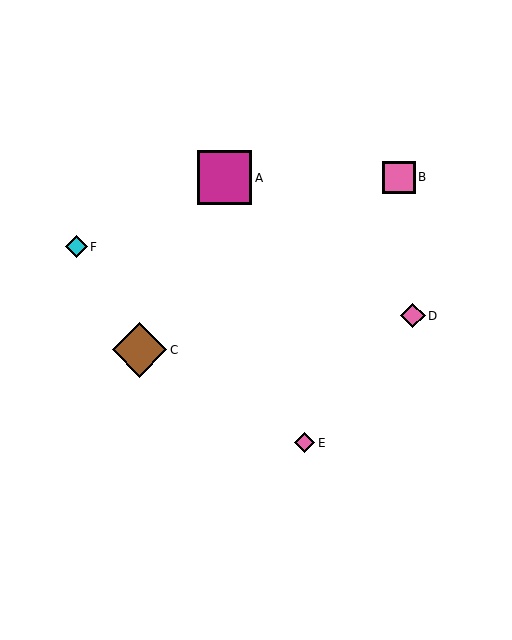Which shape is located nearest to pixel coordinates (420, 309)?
The pink diamond (labeled D) at (413, 316) is nearest to that location.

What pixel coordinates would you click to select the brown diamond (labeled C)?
Click at (140, 350) to select the brown diamond C.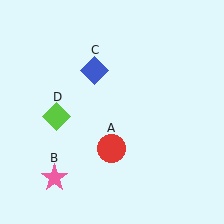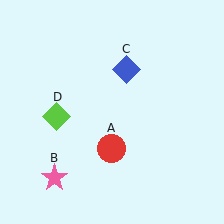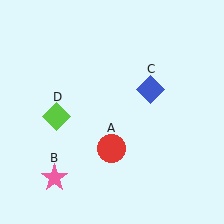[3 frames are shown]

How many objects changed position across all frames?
1 object changed position: blue diamond (object C).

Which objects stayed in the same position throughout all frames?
Red circle (object A) and pink star (object B) and lime diamond (object D) remained stationary.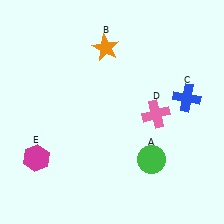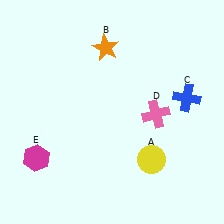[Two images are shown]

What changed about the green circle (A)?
In Image 1, A is green. In Image 2, it changed to yellow.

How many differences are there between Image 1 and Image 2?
There is 1 difference between the two images.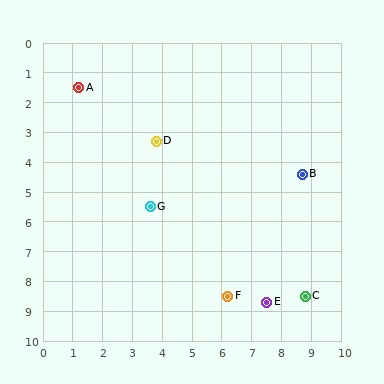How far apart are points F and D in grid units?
Points F and D are about 5.7 grid units apart.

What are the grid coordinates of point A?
Point A is at approximately (1.2, 1.5).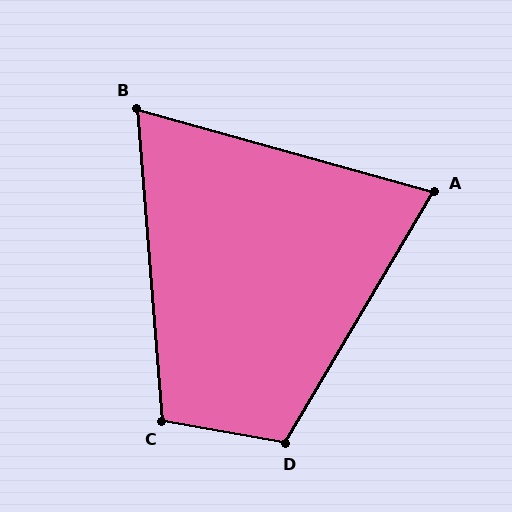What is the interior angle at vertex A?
Approximately 75 degrees (acute).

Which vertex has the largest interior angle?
D, at approximately 110 degrees.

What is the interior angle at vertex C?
Approximately 105 degrees (obtuse).